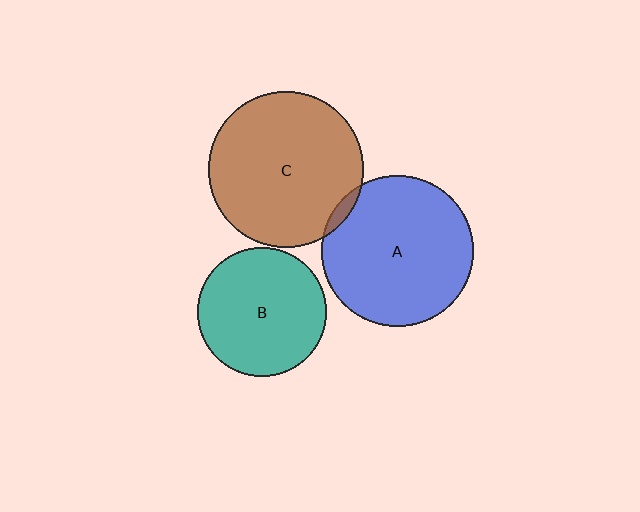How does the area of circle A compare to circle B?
Approximately 1.4 times.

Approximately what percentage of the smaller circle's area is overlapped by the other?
Approximately 5%.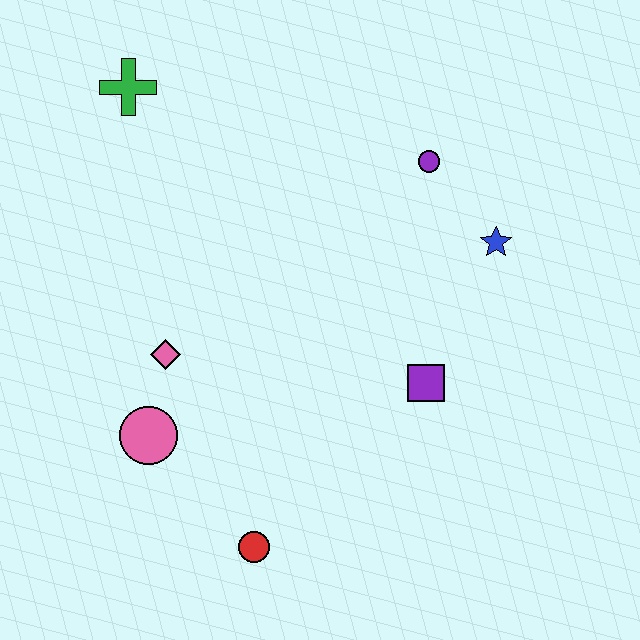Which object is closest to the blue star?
The purple circle is closest to the blue star.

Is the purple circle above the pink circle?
Yes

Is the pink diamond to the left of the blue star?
Yes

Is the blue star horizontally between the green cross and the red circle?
No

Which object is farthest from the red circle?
The green cross is farthest from the red circle.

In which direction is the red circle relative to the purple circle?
The red circle is below the purple circle.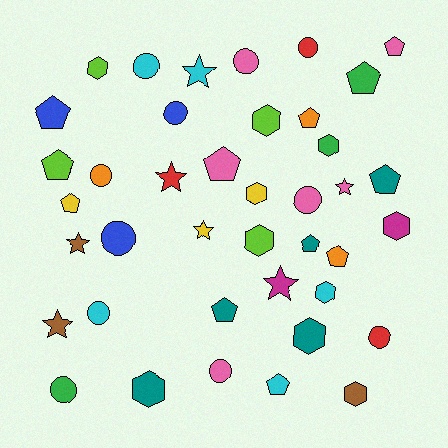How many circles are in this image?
There are 11 circles.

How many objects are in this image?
There are 40 objects.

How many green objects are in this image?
There are 3 green objects.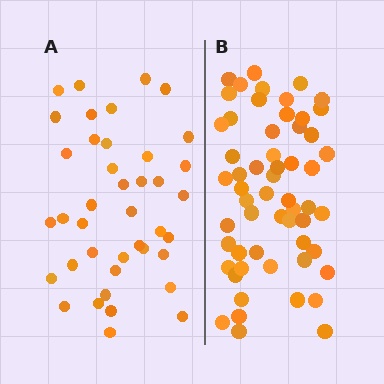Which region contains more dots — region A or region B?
Region B (the right region) has more dots.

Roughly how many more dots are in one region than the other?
Region B has approximately 15 more dots than region A.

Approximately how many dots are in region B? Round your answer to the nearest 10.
About 60 dots. (The exact count is 57, which rounds to 60.)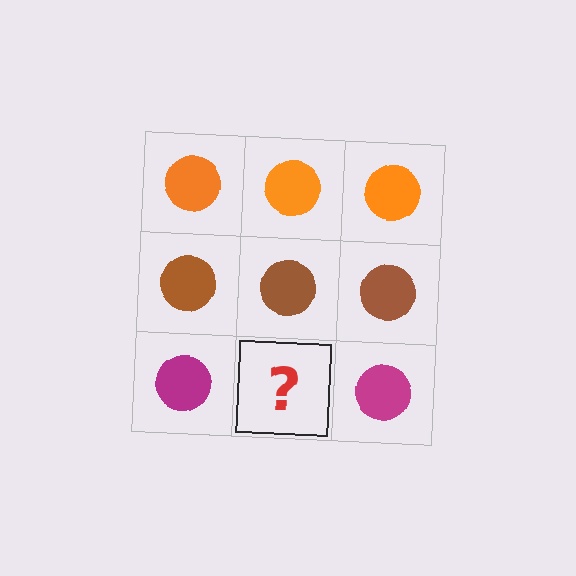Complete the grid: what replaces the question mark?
The question mark should be replaced with a magenta circle.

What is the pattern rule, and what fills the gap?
The rule is that each row has a consistent color. The gap should be filled with a magenta circle.